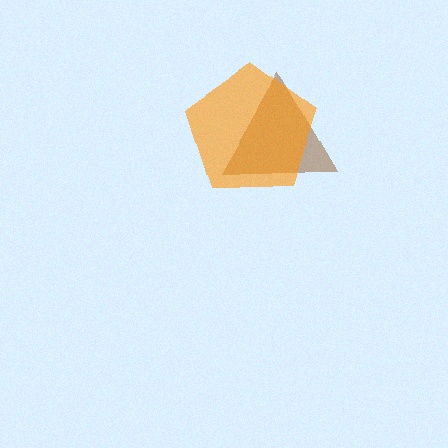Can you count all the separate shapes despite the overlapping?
Yes, there are 2 separate shapes.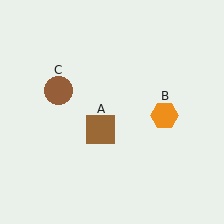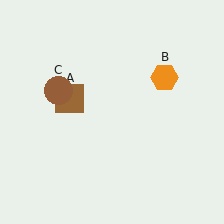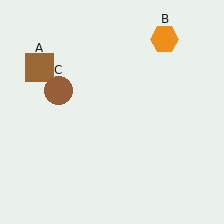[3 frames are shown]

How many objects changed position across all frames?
2 objects changed position: brown square (object A), orange hexagon (object B).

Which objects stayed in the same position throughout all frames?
Brown circle (object C) remained stationary.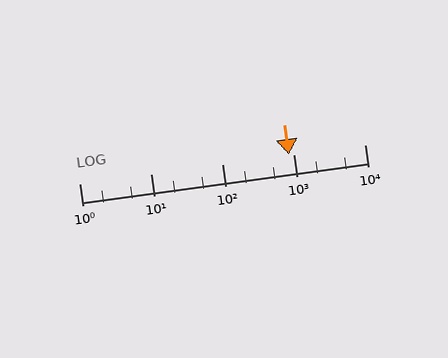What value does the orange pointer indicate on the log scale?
The pointer indicates approximately 860.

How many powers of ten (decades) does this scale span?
The scale spans 4 decades, from 1 to 10000.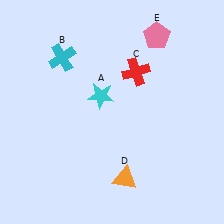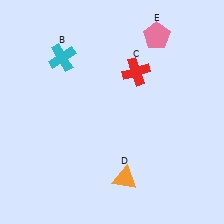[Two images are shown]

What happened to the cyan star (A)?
The cyan star (A) was removed in Image 2. It was in the top-left area of Image 1.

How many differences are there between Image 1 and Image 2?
There is 1 difference between the two images.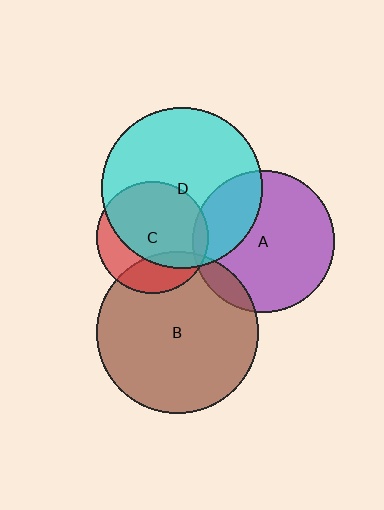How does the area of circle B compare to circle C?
Approximately 2.1 times.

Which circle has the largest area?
Circle B (brown).